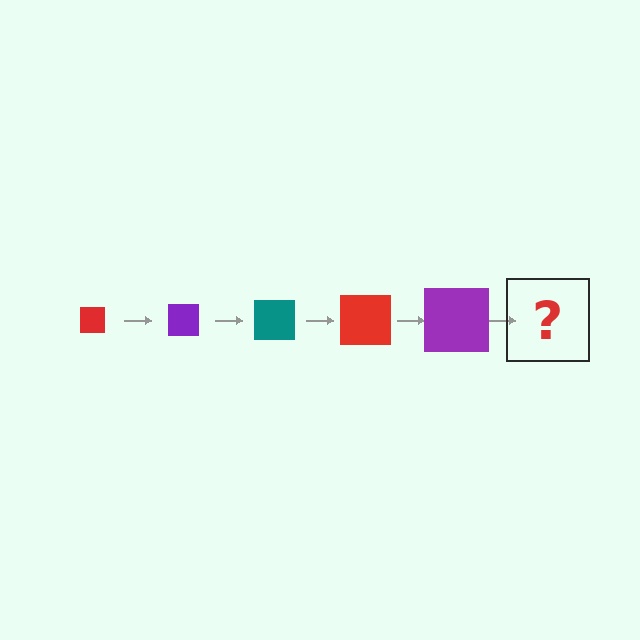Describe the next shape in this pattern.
It should be a teal square, larger than the previous one.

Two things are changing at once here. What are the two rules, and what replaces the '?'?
The two rules are that the square grows larger each step and the color cycles through red, purple, and teal. The '?' should be a teal square, larger than the previous one.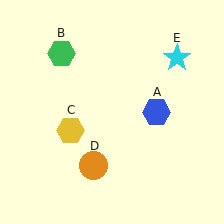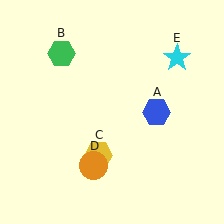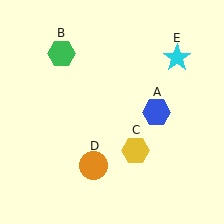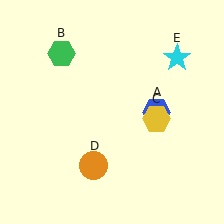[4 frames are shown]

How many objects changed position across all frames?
1 object changed position: yellow hexagon (object C).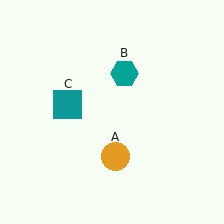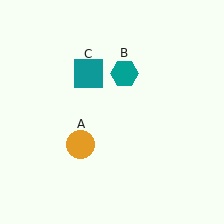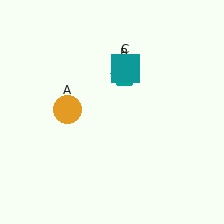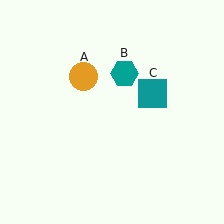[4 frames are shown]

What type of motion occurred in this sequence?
The orange circle (object A), teal square (object C) rotated clockwise around the center of the scene.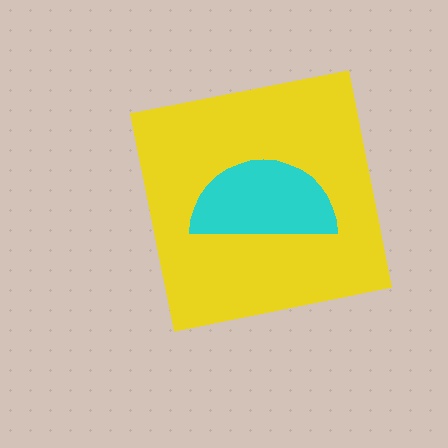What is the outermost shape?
The yellow square.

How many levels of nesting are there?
2.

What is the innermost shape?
The cyan semicircle.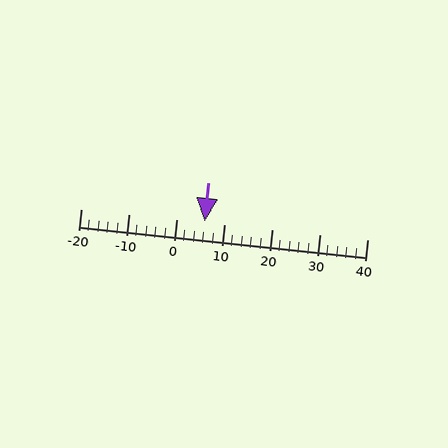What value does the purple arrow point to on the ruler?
The purple arrow points to approximately 6.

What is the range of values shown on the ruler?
The ruler shows values from -20 to 40.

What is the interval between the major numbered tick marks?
The major tick marks are spaced 10 units apart.